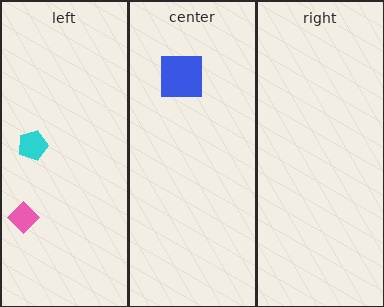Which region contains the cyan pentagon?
The left region.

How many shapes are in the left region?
2.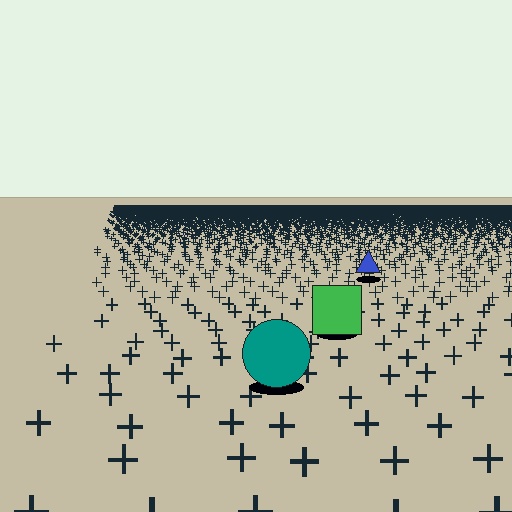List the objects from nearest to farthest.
From nearest to farthest: the teal circle, the green square, the blue triangle.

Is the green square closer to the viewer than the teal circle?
No. The teal circle is closer — you can tell from the texture gradient: the ground texture is coarser near it.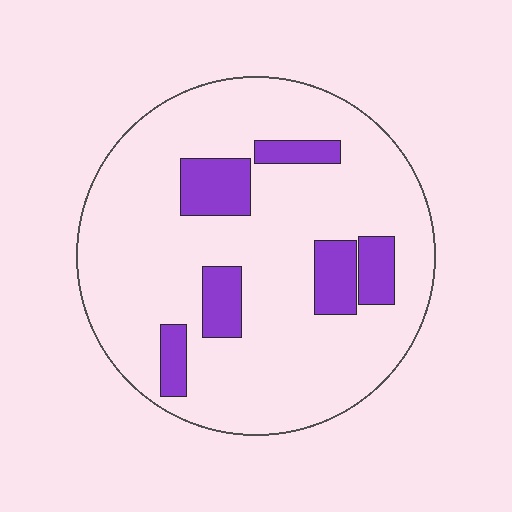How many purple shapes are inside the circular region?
6.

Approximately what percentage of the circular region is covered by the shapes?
Approximately 15%.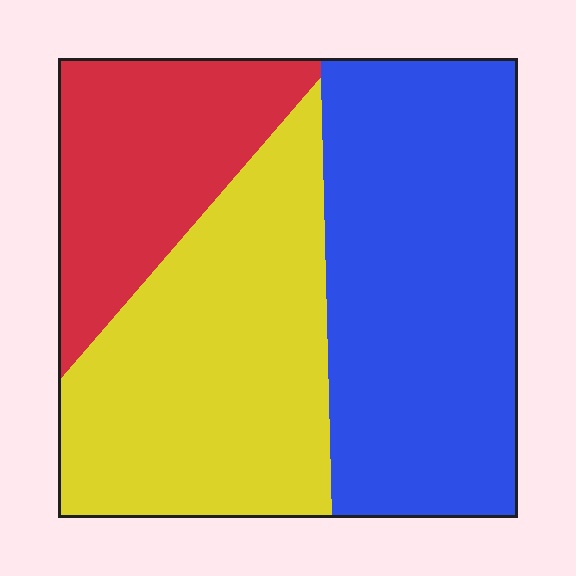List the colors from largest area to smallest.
From largest to smallest: blue, yellow, red.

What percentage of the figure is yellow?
Yellow covers roughly 35% of the figure.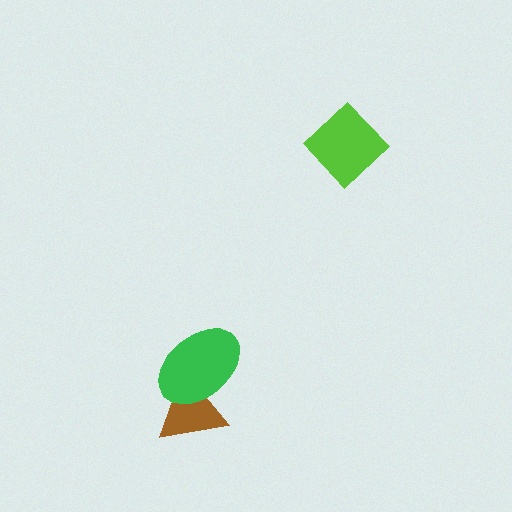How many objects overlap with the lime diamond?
0 objects overlap with the lime diamond.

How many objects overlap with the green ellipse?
1 object overlaps with the green ellipse.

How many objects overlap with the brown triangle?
1 object overlaps with the brown triangle.